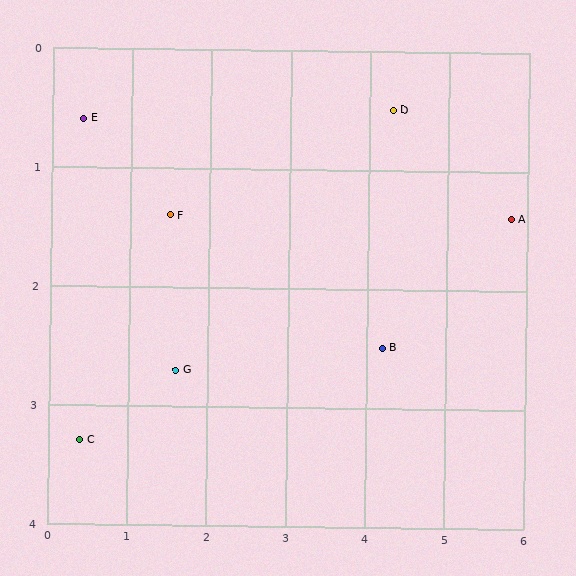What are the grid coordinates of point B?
Point B is at approximately (4.2, 2.5).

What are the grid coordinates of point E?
Point E is at approximately (0.4, 0.6).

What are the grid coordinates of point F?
Point F is at approximately (1.5, 1.4).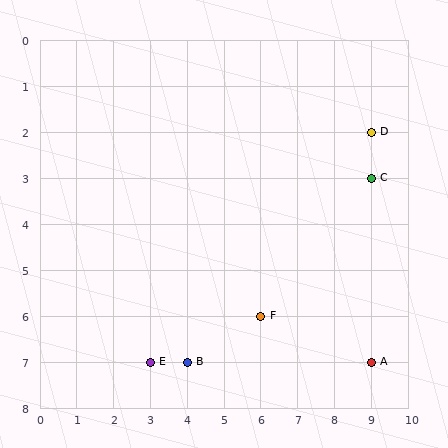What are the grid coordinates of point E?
Point E is at grid coordinates (3, 7).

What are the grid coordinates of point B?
Point B is at grid coordinates (4, 7).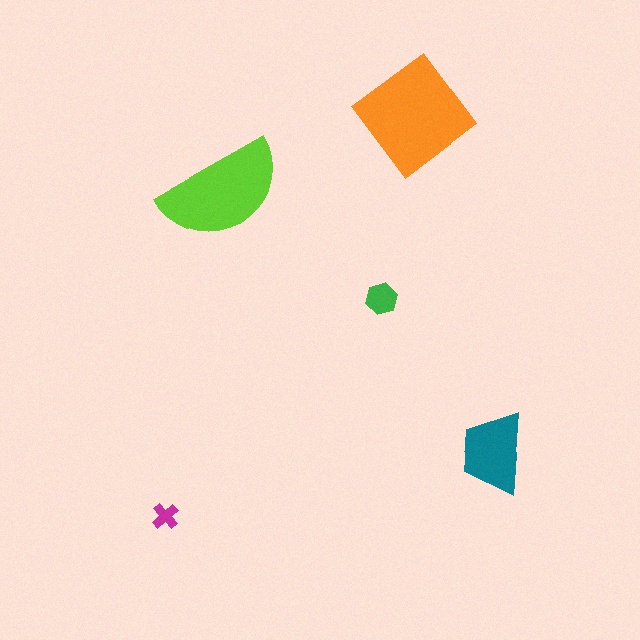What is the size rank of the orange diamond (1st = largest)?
1st.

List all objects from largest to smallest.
The orange diamond, the lime semicircle, the teal trapezoid, the green hexagon, the magenta cross.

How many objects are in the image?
There are 5 objects in the image.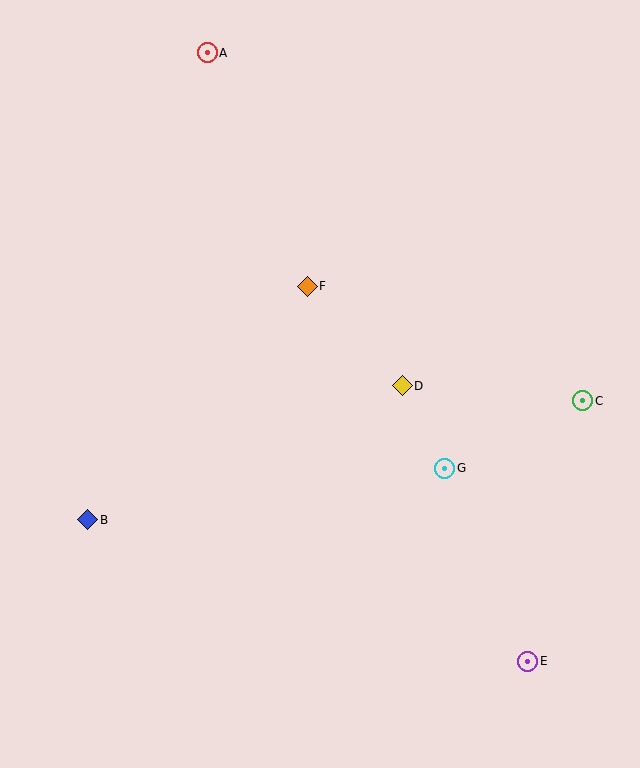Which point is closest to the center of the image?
Point D at (402, 386) is closest to the center.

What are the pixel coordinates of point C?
Point C is at (583, 401).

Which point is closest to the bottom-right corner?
Point E is closest to the bottom-right corner.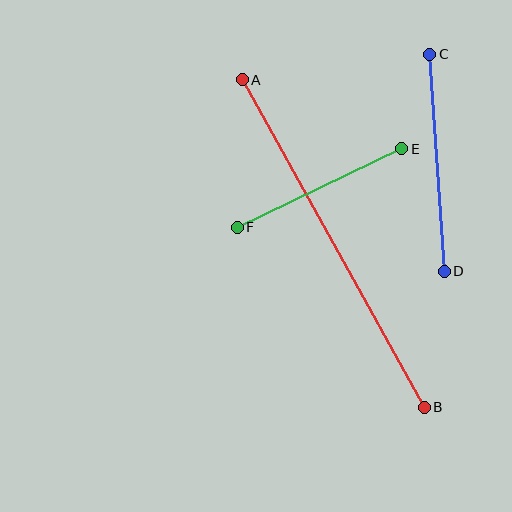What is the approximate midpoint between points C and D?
The midpoint is at approximately (437, 163) pixels.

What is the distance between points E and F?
The distance is approximately 182 pixels.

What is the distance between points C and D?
The distance is approximately 218 pixels.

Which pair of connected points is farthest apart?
Points A and B are farthest apart.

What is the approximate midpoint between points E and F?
The midpoint is at approximately (320, 188) pixels.